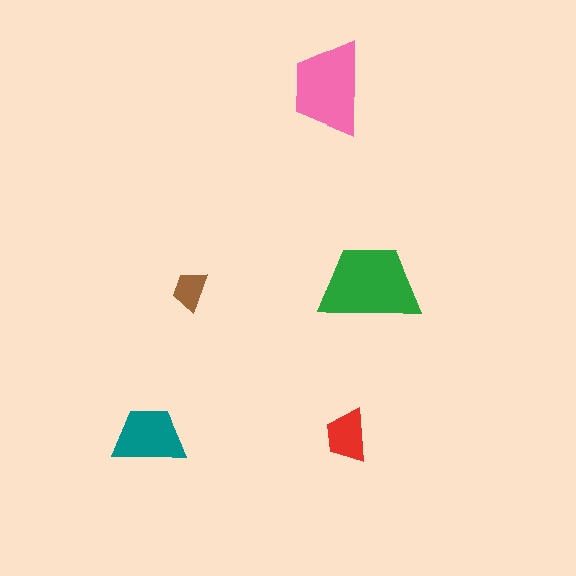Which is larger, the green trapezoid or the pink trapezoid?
The green one.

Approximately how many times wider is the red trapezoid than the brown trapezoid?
About 1.5 times wider.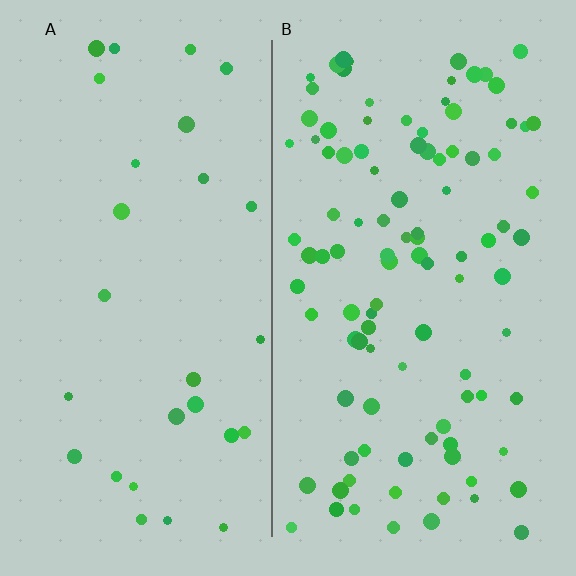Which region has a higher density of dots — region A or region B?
B (the right).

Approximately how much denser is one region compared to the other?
Approximately 3.4× — region B over region A.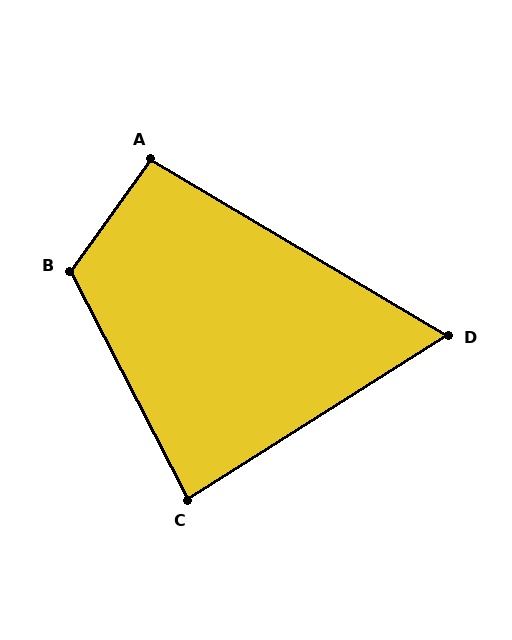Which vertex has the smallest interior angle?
D, at approximately 63 degrees.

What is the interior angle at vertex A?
Approximately 95 degrees (approximately right).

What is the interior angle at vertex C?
Approximately 85 degrees (approximately right).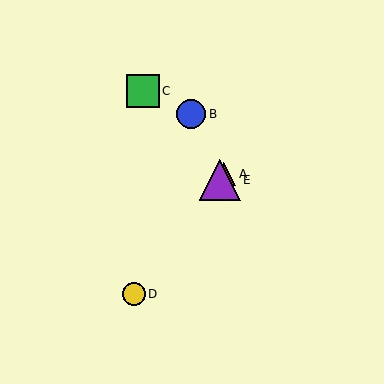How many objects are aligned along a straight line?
3 objects (A, D, E) are aligned along a straight line.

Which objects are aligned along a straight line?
Objects A, D, E are aligned along a straight line.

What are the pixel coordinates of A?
Object A is at (224, 174).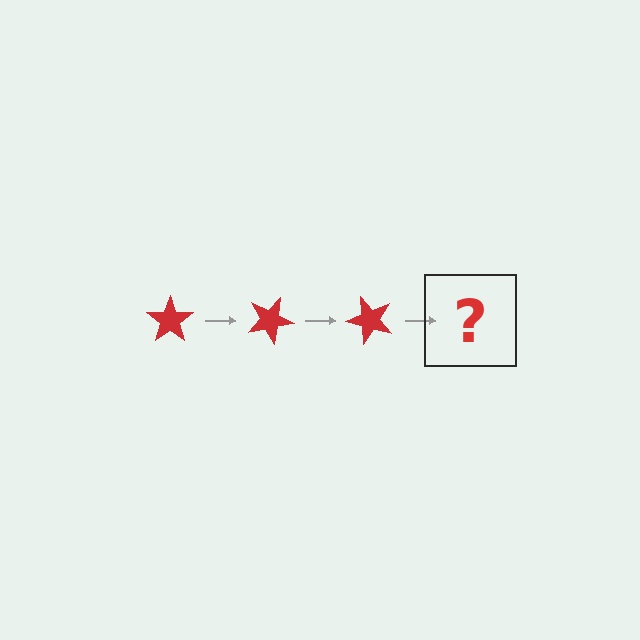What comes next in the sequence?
The next element should be a red star rotated 75 degrees.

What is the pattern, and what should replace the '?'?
The pattern is that the star rotates 25 degrees each step. The '?' should be a red star rotated 75 degrees.